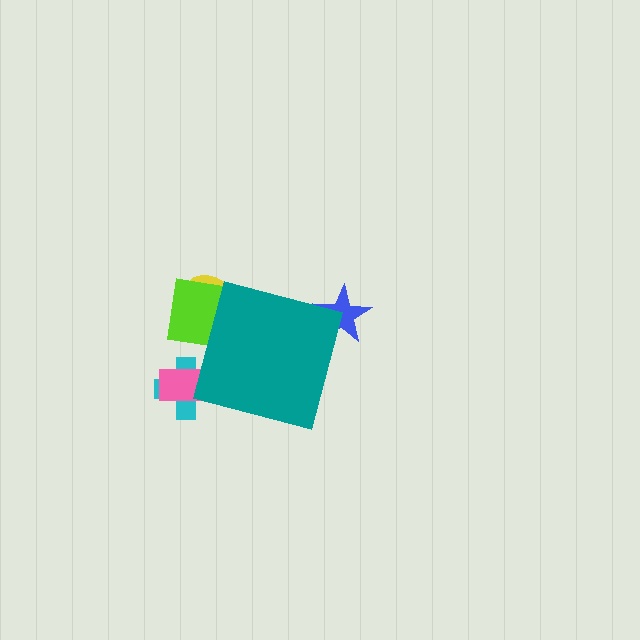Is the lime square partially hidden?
Yes, the lime square is partially hidden behind the teal square.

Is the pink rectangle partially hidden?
Yes, the pink rectangle is partially hidden behind the teal square.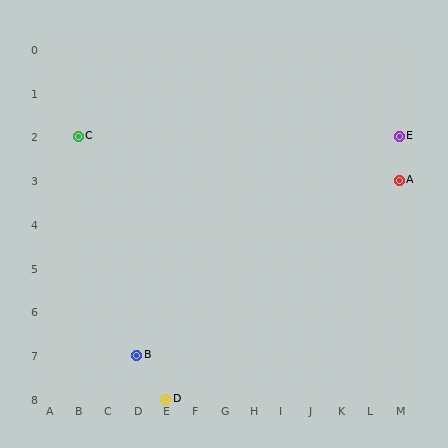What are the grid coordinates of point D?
Point D is at grid coordinates (E, 8).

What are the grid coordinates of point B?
Point B is at grid coordinates (D, 7).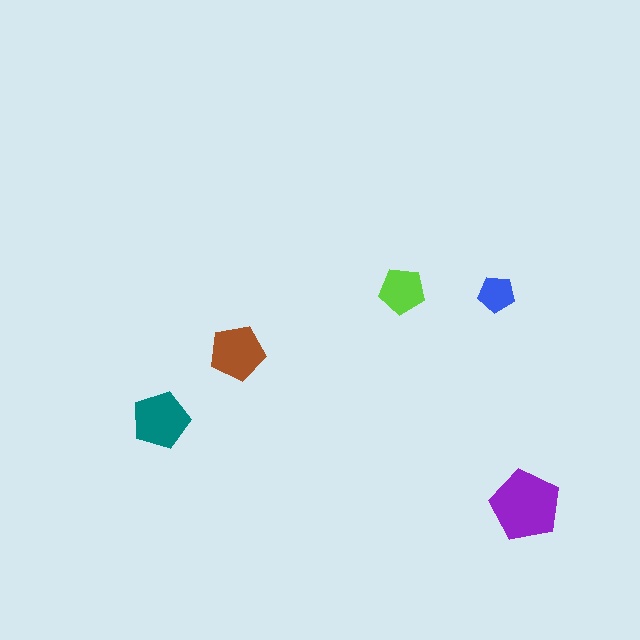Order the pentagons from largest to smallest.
the purple one, the teal one, the brown one, the lime one, the blue one.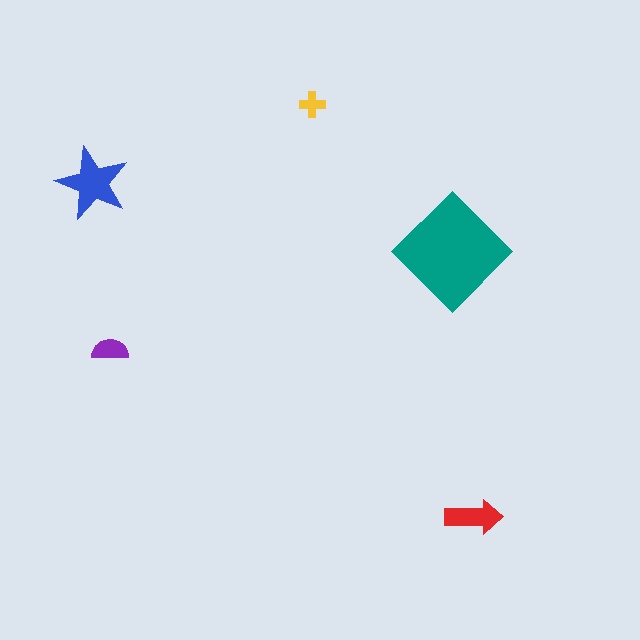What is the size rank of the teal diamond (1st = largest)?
1st.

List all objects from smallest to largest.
The yellow cross, the purple semicircle, the red arrow, the blue star, the teal diamond.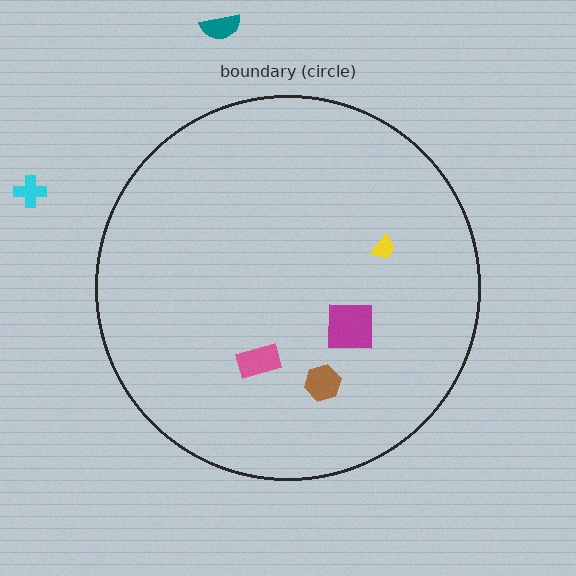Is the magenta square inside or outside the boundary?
Inside.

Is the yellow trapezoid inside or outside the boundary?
Inside.